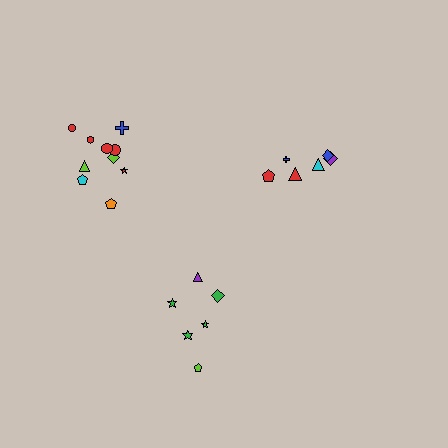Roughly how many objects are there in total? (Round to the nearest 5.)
Roughly 20 objects in total.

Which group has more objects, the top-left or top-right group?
The top-left group.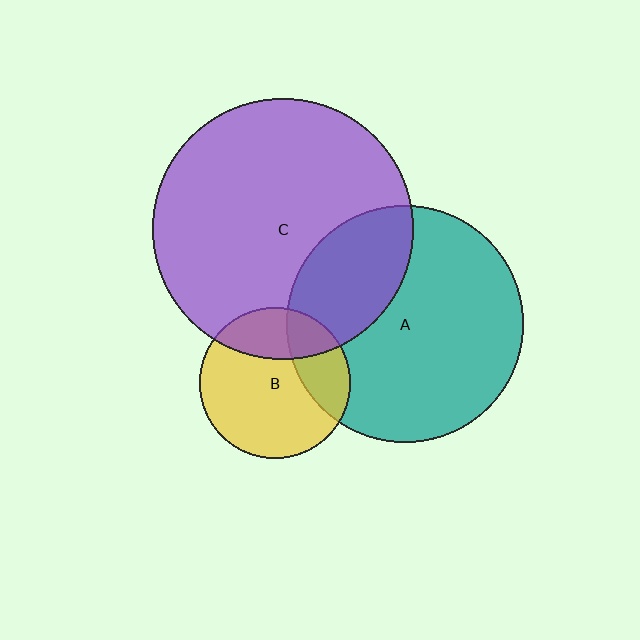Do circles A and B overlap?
Yes.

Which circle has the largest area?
Circle C (purple).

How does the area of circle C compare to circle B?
Approximately 3.0 times.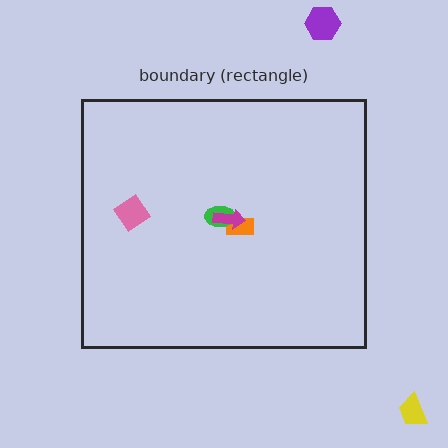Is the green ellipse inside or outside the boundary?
Inside.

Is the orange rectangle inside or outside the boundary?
Inside.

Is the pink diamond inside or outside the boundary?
Inside.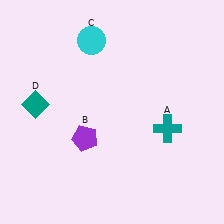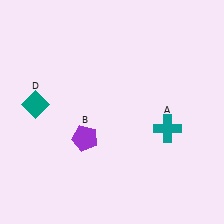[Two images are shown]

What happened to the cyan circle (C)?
The cyan circle (C) was removed in Image 2. It was in the top-left area of Image 1.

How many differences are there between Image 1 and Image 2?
There is 1 difference between the two images.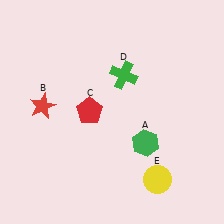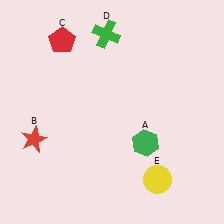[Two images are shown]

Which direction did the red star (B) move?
The red star (B) moved down.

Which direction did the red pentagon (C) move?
The red pentagon (C) moved up.